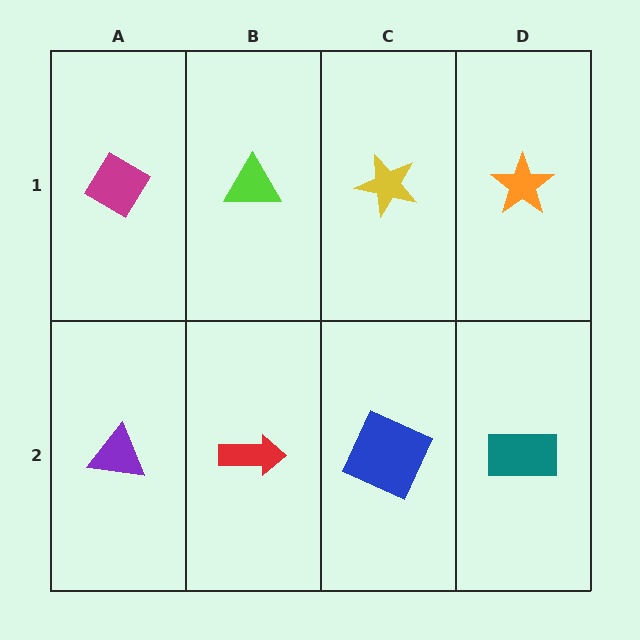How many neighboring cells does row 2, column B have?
3.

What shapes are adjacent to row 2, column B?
A lime triangle (row 1, column B), a purple triangle (row 2, column A), a blue square (row 2, column C).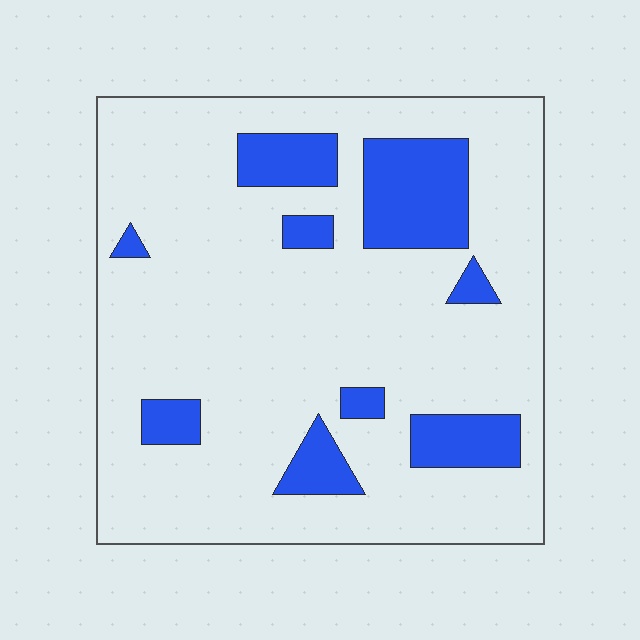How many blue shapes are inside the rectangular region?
9.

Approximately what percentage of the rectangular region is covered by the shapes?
Approximately 15%.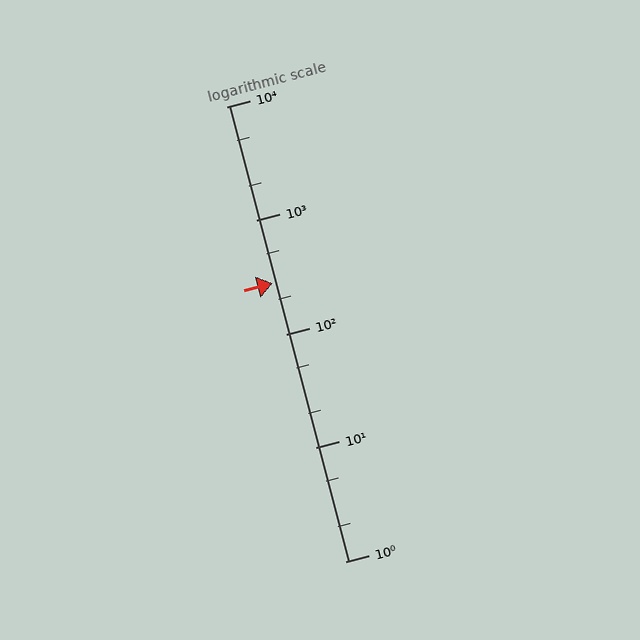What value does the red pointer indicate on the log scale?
The pointer indicates approximately 280.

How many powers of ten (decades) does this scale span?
The scale spans 4 decades, from 1 to 10000.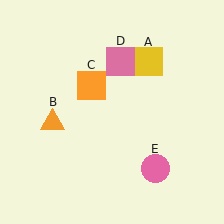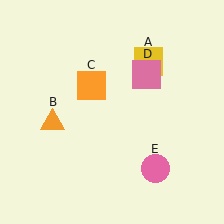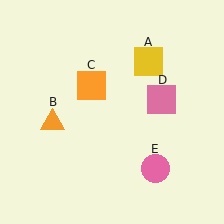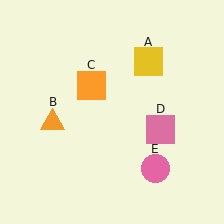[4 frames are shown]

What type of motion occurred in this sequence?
The pink square (object D) rotated clockwise around the center of the scene.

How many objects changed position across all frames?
1 object changed position: pink square (object D).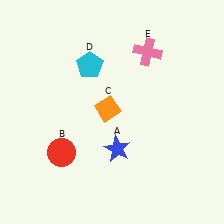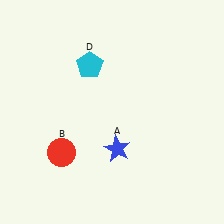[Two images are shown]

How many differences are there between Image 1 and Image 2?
There are 2 differences between the two images.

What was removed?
The pink cross (E), the orange diamond (C) were removed in Image 2.